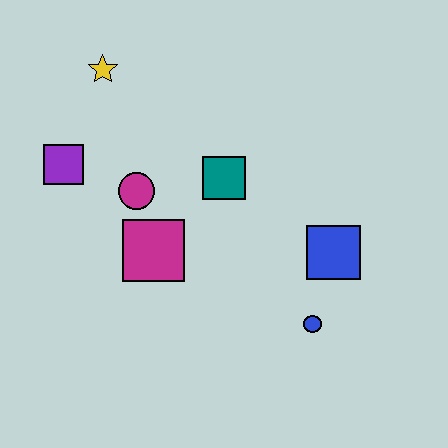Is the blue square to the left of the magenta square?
No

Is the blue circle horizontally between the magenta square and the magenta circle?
No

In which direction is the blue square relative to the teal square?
The blue square is to the right of the teal square.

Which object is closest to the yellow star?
The purple square is closest to the yellow star.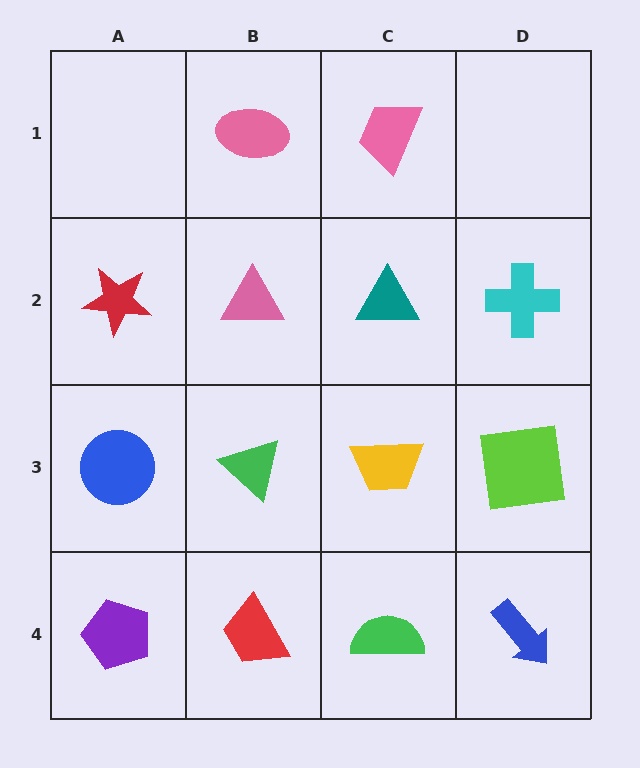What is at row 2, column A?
A red star.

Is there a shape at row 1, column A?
No, that cell is empty.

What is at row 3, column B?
A green triangle.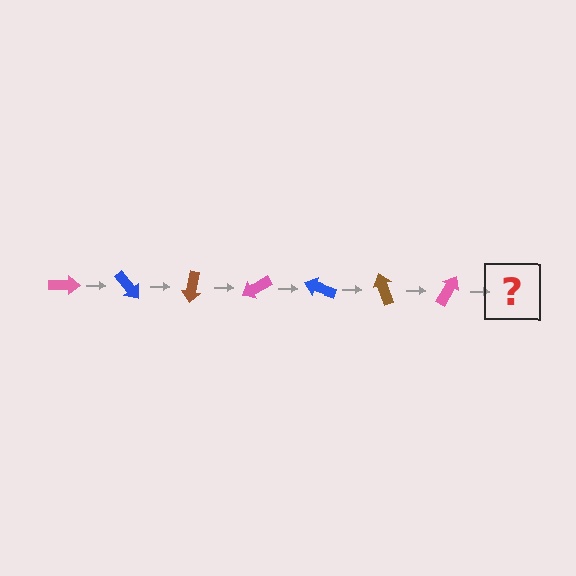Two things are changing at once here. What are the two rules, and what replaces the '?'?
The two rules are that it rotates 50 degrees each step and the color cycles through pink, blue, and brown. The '?' should be a blue arrow, rotated 350 degrees from the start.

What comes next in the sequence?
The next element should be a blue arrow, rotated 350 degrees from the start.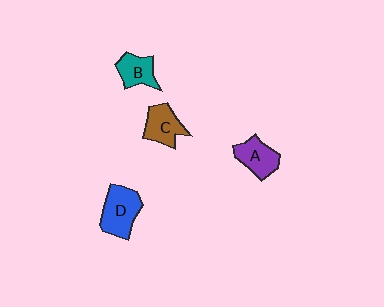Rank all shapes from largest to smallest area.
From largest to smallest: D (blue), C (brown), A (purple), B (teal).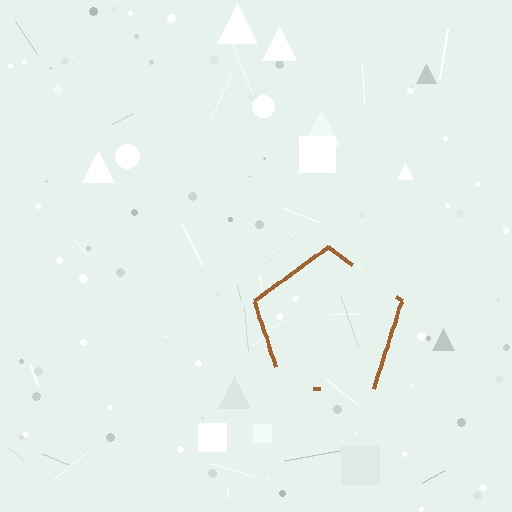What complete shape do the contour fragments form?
The contour fragments form a pentagon.